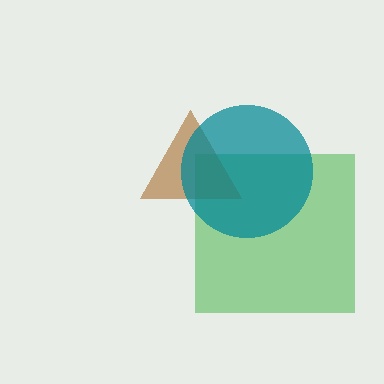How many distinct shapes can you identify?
There are 3 distinct shapes: a green square, a brown triangle, a teal circle.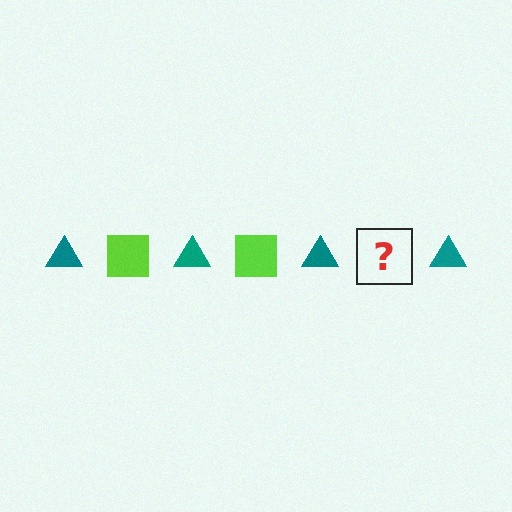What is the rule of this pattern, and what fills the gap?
The rule is that the pattern alternates between teal triangle and lime square. The gap should be filled with a lime square.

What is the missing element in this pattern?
The missing element is a lime square.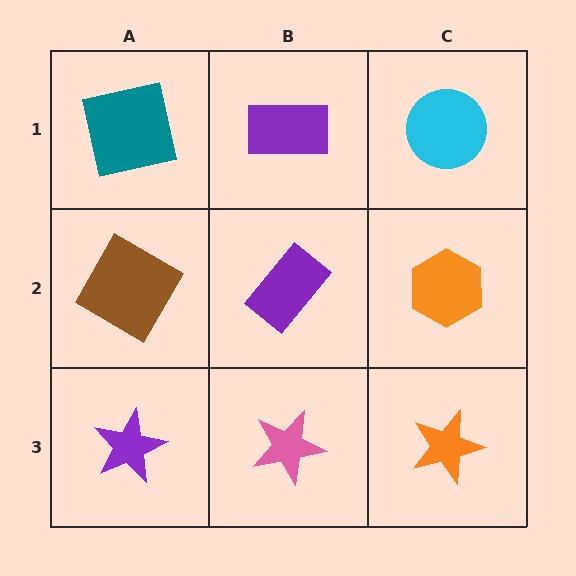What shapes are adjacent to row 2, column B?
A purple rectangle (row 1, column B), a pink star (row 3, column B), a brown square (row 2, column A), an orange hexagon (row 2, column C).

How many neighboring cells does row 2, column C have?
3.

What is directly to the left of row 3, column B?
A purple star.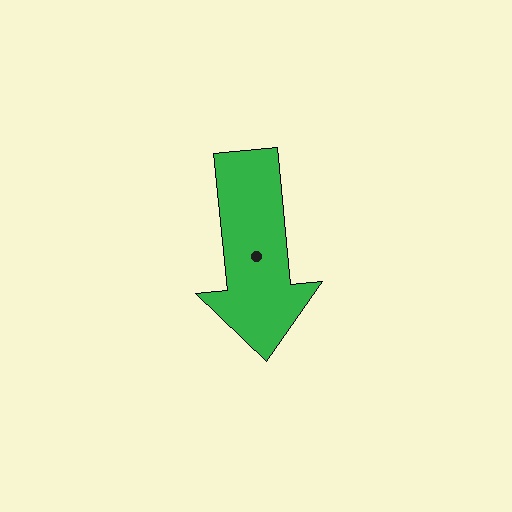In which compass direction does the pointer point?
South.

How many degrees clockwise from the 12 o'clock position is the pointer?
Approximately 174 degrees.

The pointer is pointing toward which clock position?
Roughly 6 o'clock.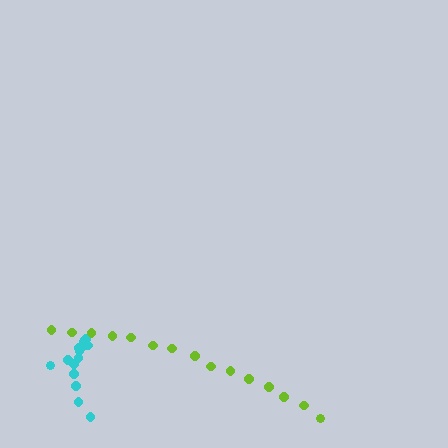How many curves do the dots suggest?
There are 2 distinct paths.